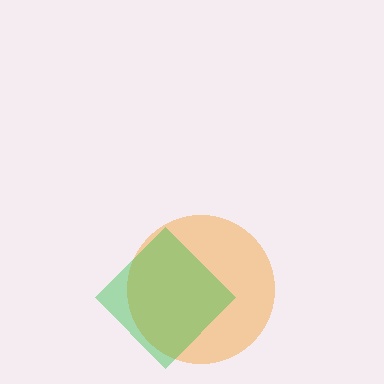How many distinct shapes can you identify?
There are 2 distinct shapes: an orange circle, a green diamond.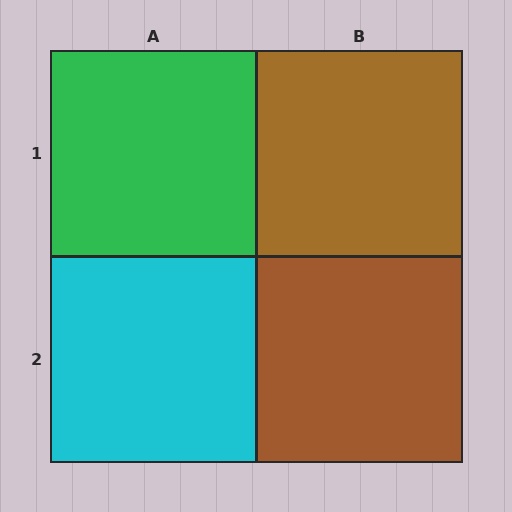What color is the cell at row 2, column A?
Cyan.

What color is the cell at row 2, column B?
Brown.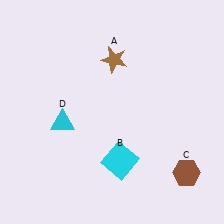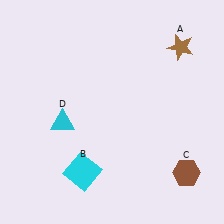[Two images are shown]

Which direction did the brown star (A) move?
The brown star (A) moved right.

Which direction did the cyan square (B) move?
The cyan square (B) moved left.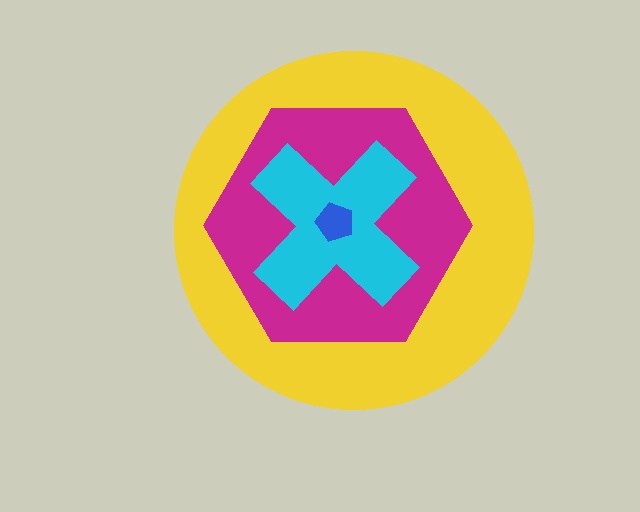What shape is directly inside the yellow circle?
The magenta hexagon.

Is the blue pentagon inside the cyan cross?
Yes.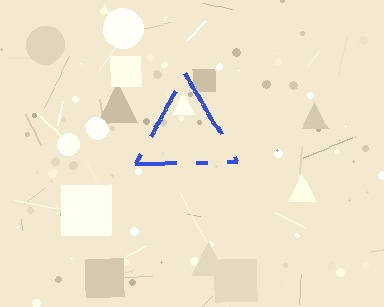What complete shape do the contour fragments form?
The contour fragments form a triangle.